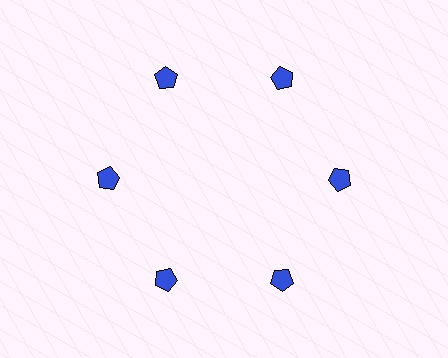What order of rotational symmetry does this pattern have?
This pattern has 6-fold rotational symmetry.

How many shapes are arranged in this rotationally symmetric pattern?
There are 6 shapes, arranged in 6 groups of 1.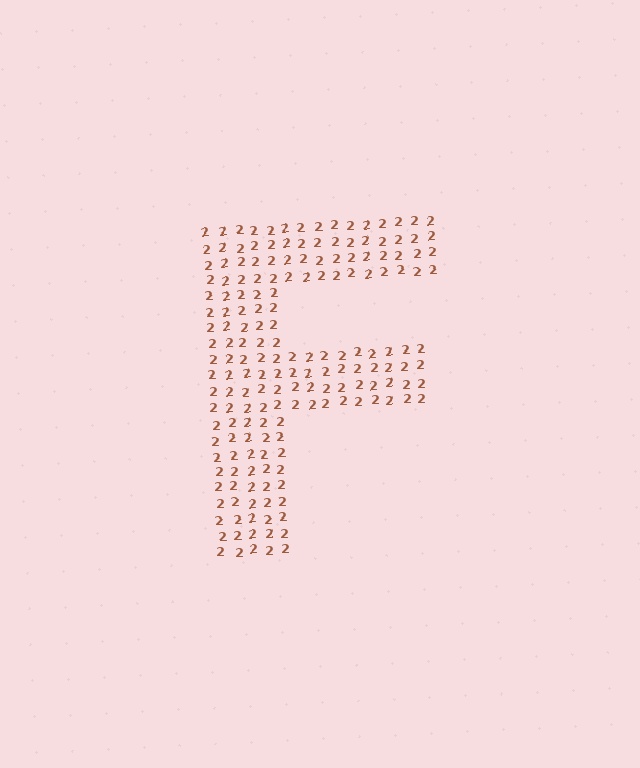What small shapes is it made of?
It is made of small digit 2's.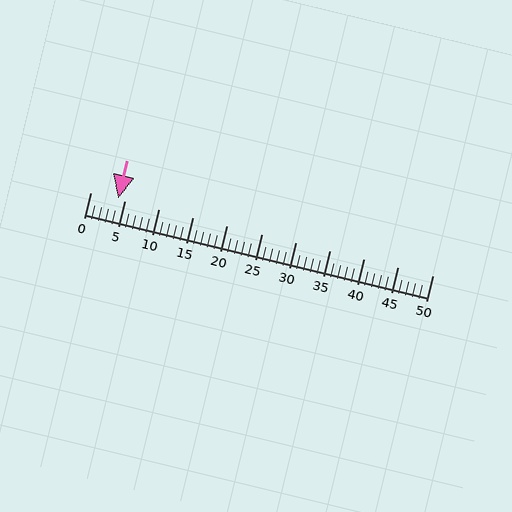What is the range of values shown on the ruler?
The ruler shows values from 0 to 50.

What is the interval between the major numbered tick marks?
The major tick marks are spaced 5 units apart.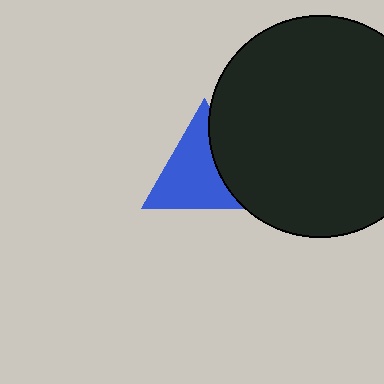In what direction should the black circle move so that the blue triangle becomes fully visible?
The black circle should move right. That is the shortest direction to clear the overlap and leave the blue triangle fully visible.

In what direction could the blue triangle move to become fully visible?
The blue triangle could move left. That would shift it out from behind the black circle entirely.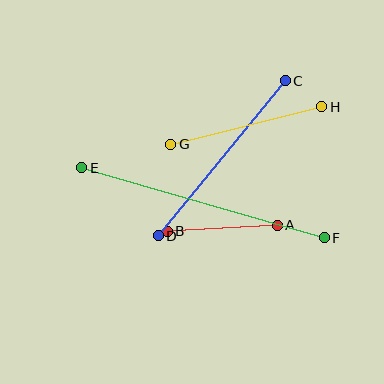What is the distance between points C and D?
The distance is approximately 200 pixels.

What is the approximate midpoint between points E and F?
The midpoint is at approximately (203, 203) pixels.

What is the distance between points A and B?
The distance is approximately 110 pixels.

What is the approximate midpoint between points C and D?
The midpoint is at approximately (222, 158) pixels.